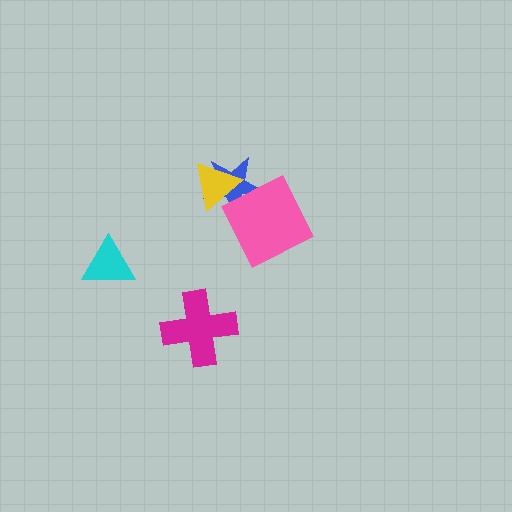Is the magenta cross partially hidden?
No, no other shape covers it.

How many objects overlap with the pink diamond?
2 objects overlap with the pink diamond.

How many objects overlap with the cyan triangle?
0 objects overlap with the cyan triangle.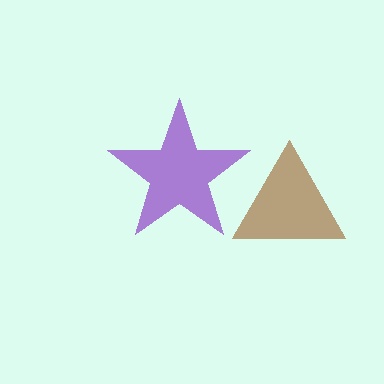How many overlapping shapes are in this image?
There are 2 overlapping shapes in the image.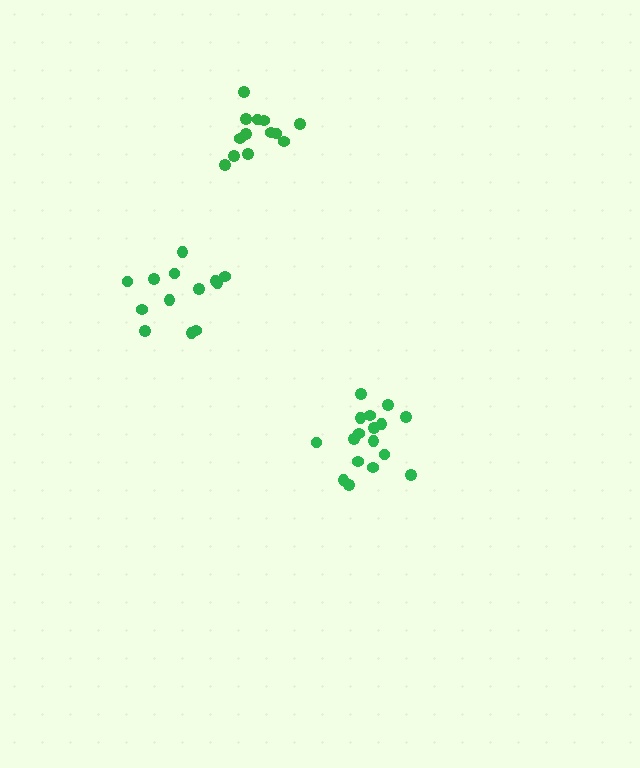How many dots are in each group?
Group 1: 13 dots, Group 2: 17 dots, Group 3: 13 dots (43 total).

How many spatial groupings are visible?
There are 3 spatial groupings.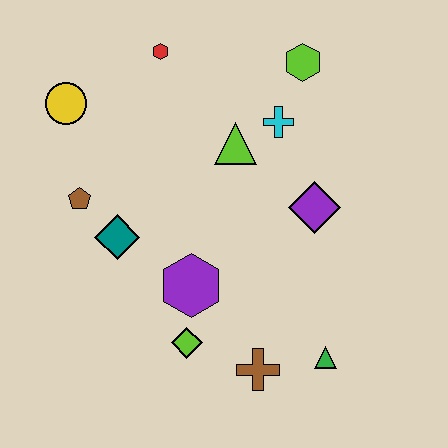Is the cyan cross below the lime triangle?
No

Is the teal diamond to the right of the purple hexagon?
No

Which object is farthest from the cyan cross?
The brown cross is farthest from the cyan cross.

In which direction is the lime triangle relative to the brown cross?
The lime triangle is above the brown cross.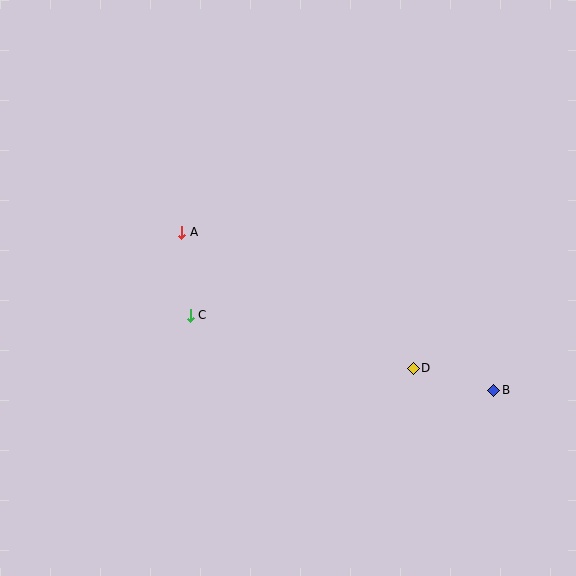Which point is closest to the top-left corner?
Point A is closest to the top-left corner.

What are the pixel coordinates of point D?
Point D is at (413, 368).